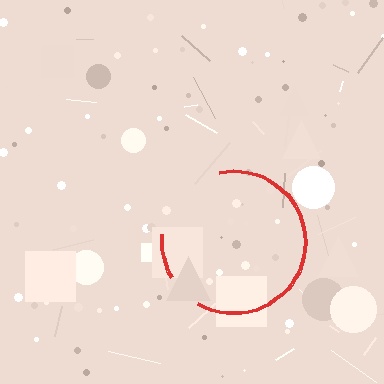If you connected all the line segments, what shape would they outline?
They would outline a circle.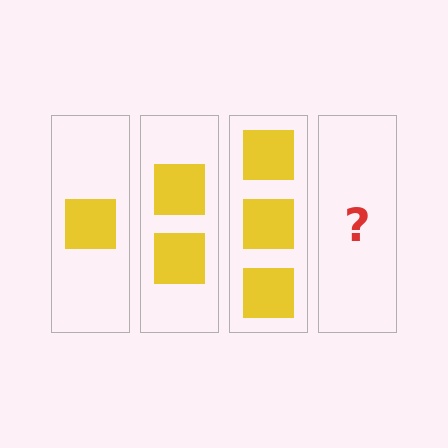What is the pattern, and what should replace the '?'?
The pattern is that each step adds one more square. The '?' should be 4 squares.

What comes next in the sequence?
The next element should be 4 squares.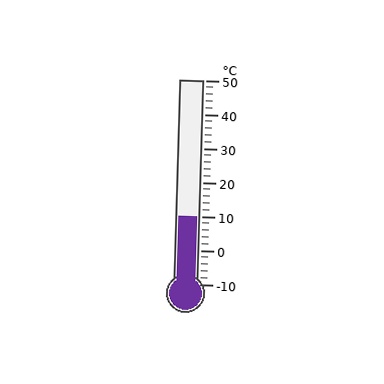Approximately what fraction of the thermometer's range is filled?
The thermometer is filled to approximately 35% of its range.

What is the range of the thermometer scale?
The thermometer scale ranges from -10°C to 50°C.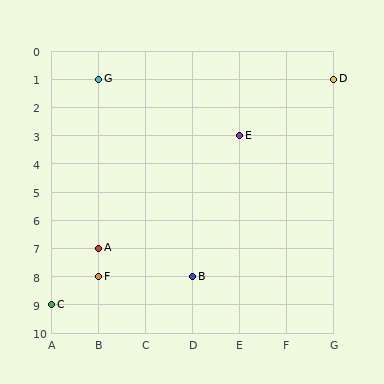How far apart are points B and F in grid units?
Points B and F are 2 columns apart.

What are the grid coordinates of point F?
Point F is at grid coordinates (B, 8).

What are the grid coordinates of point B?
Point B is at grid coordinates (D, 8).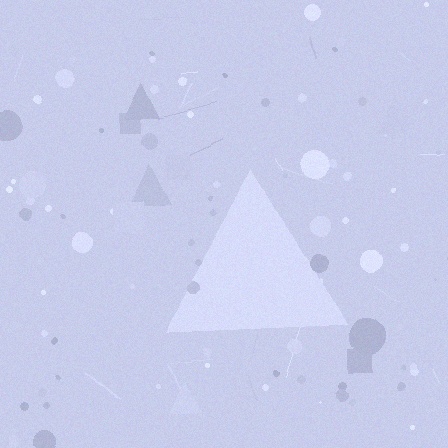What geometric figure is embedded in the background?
A triangle is embedded in the background.